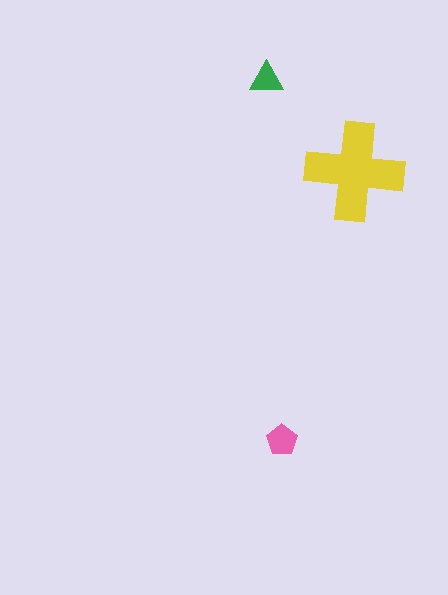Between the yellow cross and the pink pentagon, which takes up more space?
The yellow cross.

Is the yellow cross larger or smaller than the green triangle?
Larger.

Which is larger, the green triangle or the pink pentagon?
The pink pentagon.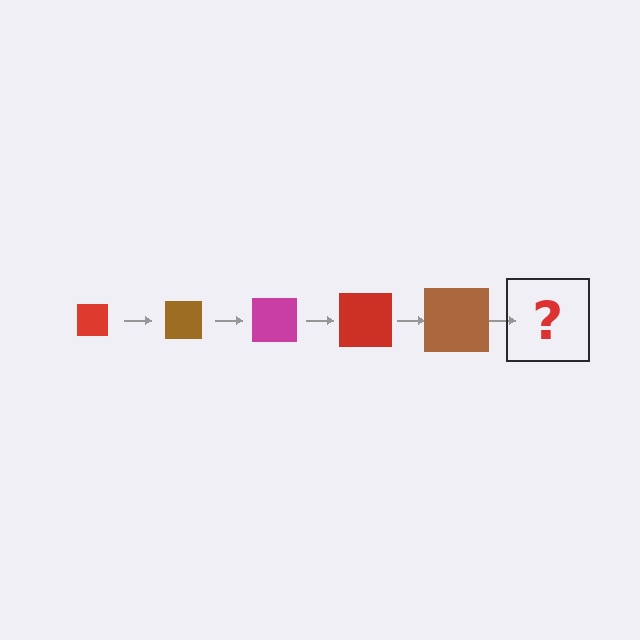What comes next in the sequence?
The next element should be a magenta square, larger than the previous one.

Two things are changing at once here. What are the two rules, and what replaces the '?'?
The two rules are that the square grows larger each step and the color cycles through red, brown, and magenta. The '?' should be a magenta square, larger than the previous one.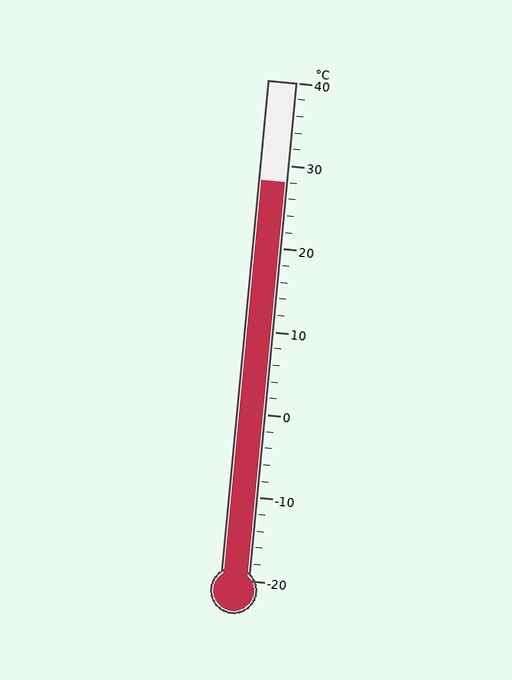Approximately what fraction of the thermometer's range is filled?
The thermometer is filled to approximately 80% of its range.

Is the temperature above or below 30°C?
The temperature is below 30°C.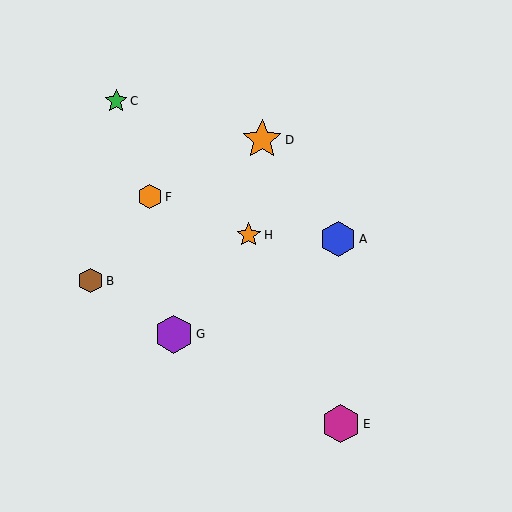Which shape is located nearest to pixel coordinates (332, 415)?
The magenta hexagon (labeled E) at (341, 424) is nearest to that location.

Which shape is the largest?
The orange star (labeled D) is the largest.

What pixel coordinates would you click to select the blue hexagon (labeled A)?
Click at (338, 239) to select the blue hexagon A.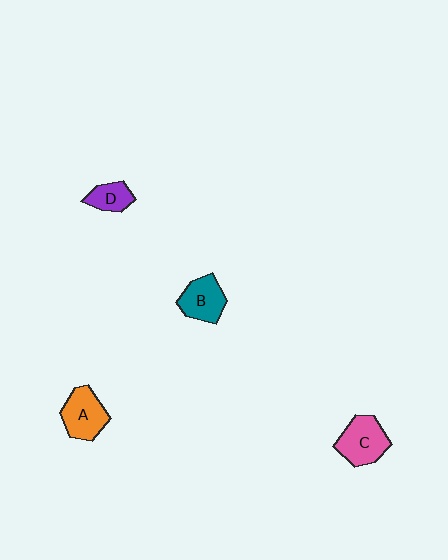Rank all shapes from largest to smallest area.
From largest to smallest: C (pink), A (orange), B (teal), D (purple).